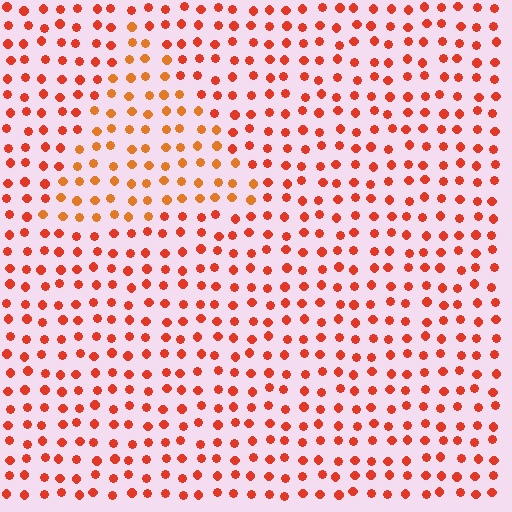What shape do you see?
I see a triangle.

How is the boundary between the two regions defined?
The boundary is defined purely by a slight shift in hue (about 21 degrees). Spacing, size, and orientation are identical on both sides.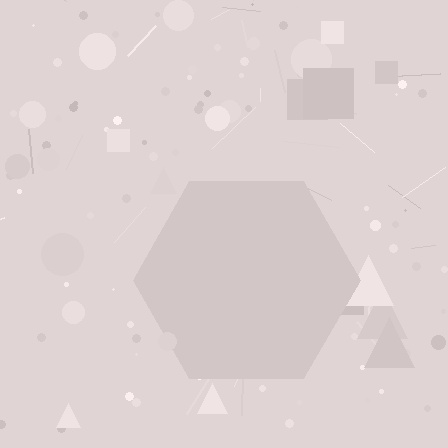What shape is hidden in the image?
A hexagon is hidden in the image.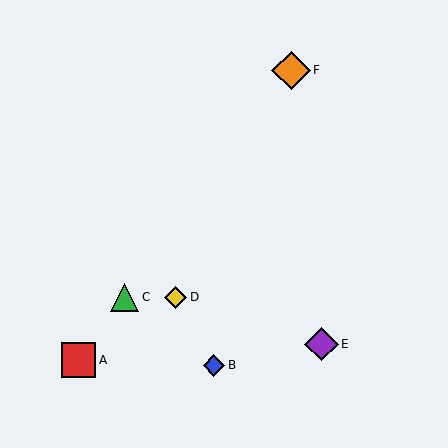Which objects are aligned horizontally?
Objects C, D are aligned horizontally.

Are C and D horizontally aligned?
Yes, both are at y≈297.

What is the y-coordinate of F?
Object F is at y≈70.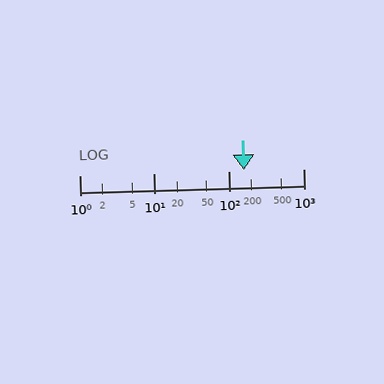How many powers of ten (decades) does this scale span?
The scale spans 3 decades, from 1 to 1000.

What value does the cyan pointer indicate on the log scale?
The pointer indicates approximately 160.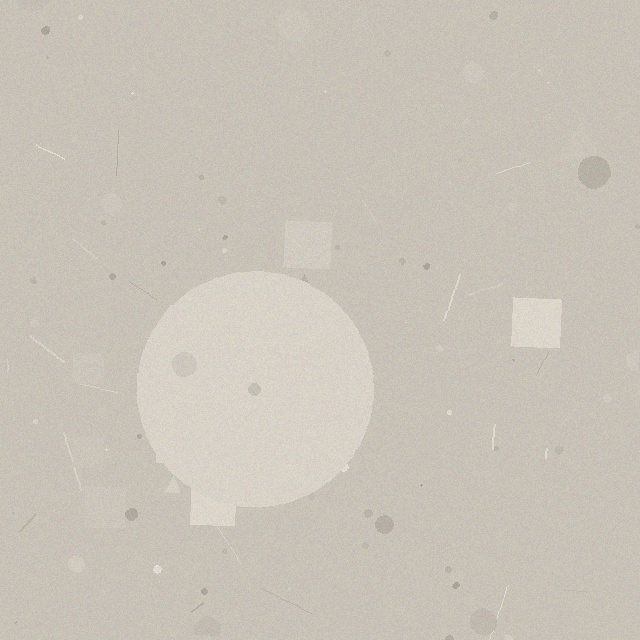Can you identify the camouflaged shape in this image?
The camouflaged shape is a circle.